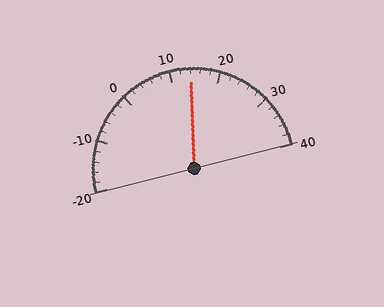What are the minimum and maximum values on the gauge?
The gauge ranges from -20 to 40.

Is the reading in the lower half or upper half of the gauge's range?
The reading is in the upper half of the range (-20 to 40).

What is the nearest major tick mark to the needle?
The nearest major tick mark is 10.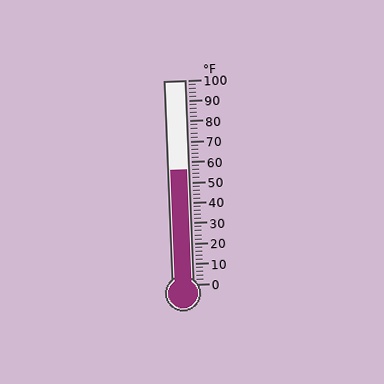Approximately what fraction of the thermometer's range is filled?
The thermometer is filled to approximately 55% of its range.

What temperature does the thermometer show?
The thermometer shows approximately 56°F.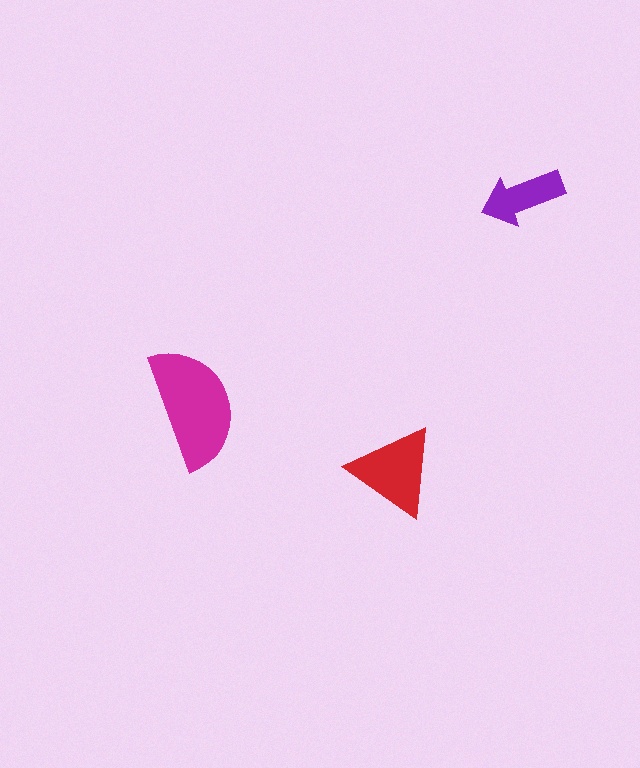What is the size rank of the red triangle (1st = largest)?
2nd.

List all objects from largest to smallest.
The magenta semicircle, the red triangle, the purple arrow.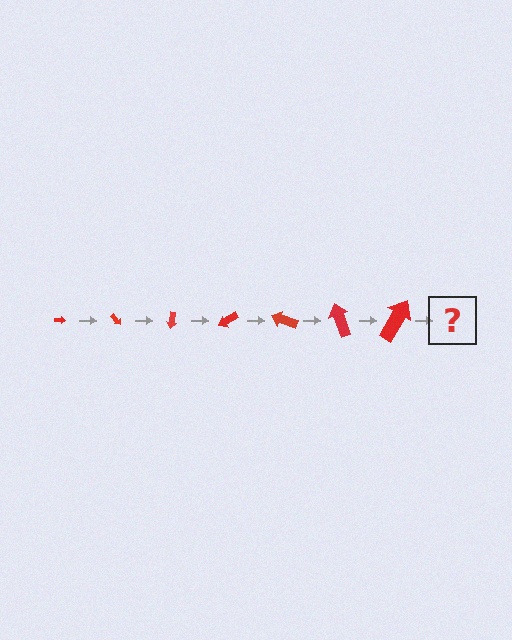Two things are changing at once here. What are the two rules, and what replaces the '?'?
The two rules are that the arrow grows larger each step and it rotates 50 degrees each step. The '?' should be an arrow, larger than the previous one and rotated 350 degrees from the start.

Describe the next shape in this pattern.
It should be an arrow, larger than the previous one and rotated 350 degrees from the start.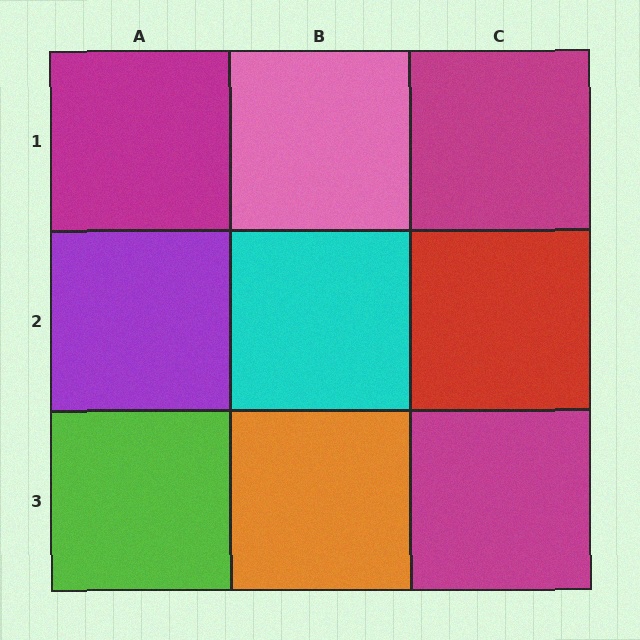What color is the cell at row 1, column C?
Magenta.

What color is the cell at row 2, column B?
Cyan.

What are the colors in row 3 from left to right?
Lime, orange, magenta.